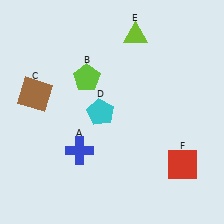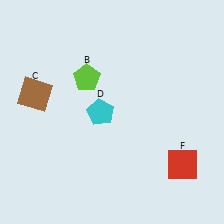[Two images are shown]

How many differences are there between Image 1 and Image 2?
There are 2 differences between the two images.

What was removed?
The lime triangle (E), the blue cross (A) were removed in Image 2.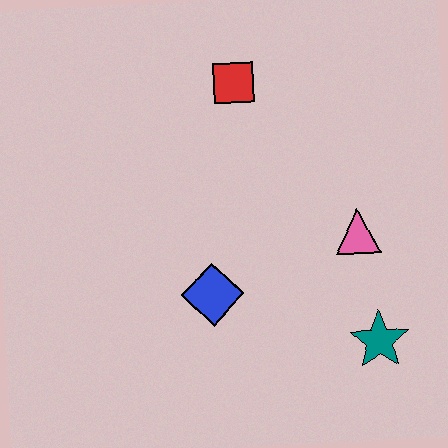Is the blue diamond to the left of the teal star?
Yes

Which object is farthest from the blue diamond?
The red square is farthest from the blue diamond.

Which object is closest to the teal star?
The pink triangle is closest to the teal star.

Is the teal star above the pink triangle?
No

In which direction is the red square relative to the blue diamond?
The red square is above the blue diamond.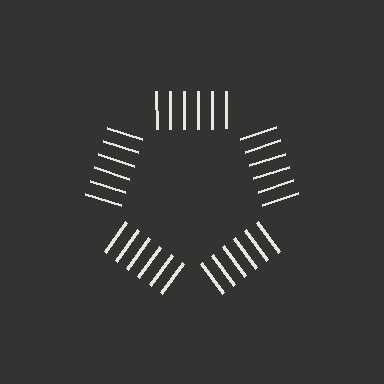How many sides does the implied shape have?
5 sides — the line-ends trace a pentagon.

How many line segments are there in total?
30 — 6 along each of the 5 edges.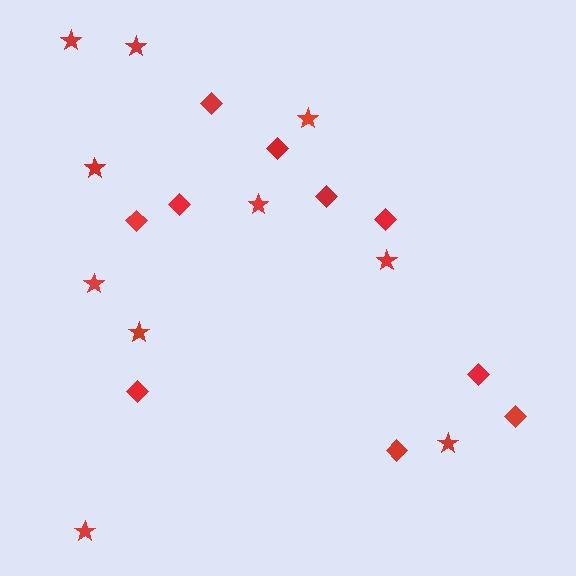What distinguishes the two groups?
There are 2 groups: one group of stars (10) and one group of diamonds (10).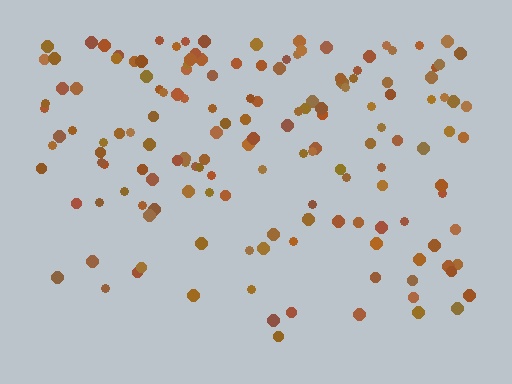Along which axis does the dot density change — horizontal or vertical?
Vertical.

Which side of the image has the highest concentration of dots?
The top.